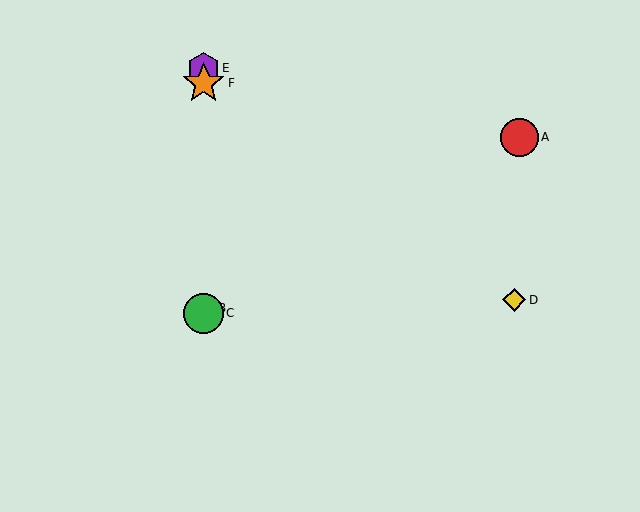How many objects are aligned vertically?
4 objects (B, C, E, F) are aligned vertically.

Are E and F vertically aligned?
Yes, both are at x≈204.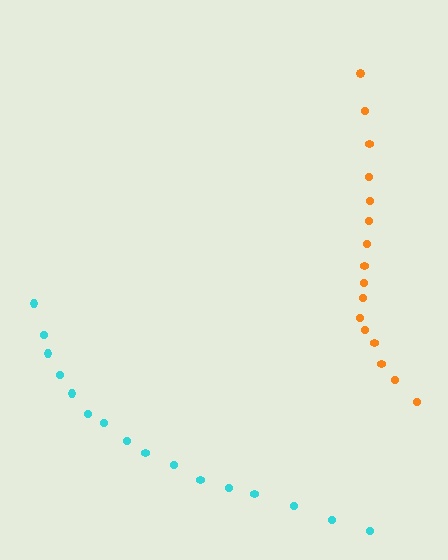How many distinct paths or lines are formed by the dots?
There are 2 distinct paths.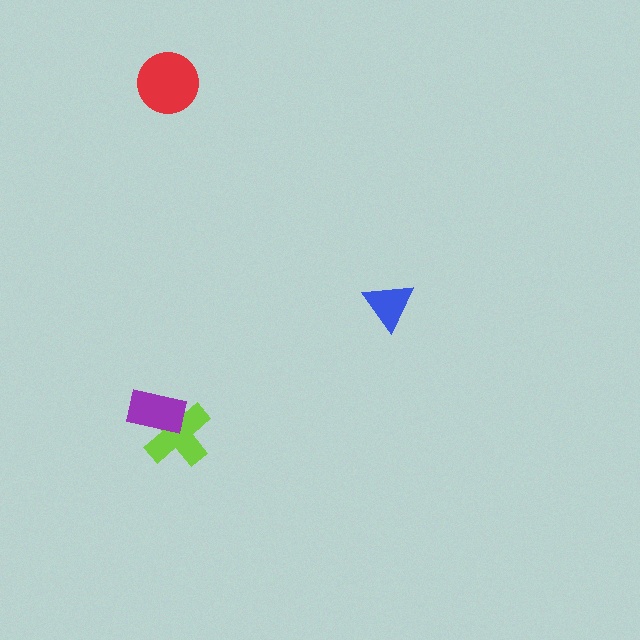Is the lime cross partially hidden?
Yes, it is partially covered by another shape.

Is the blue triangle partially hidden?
No, no other shape covers it.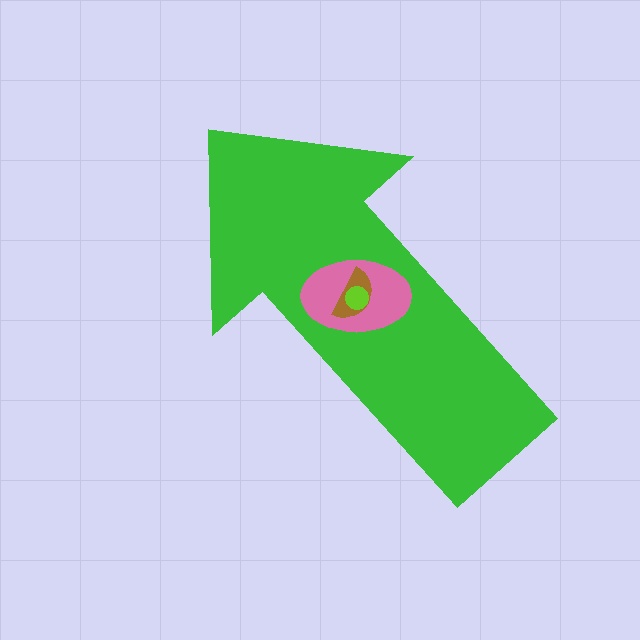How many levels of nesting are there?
4.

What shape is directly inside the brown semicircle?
The lime circle.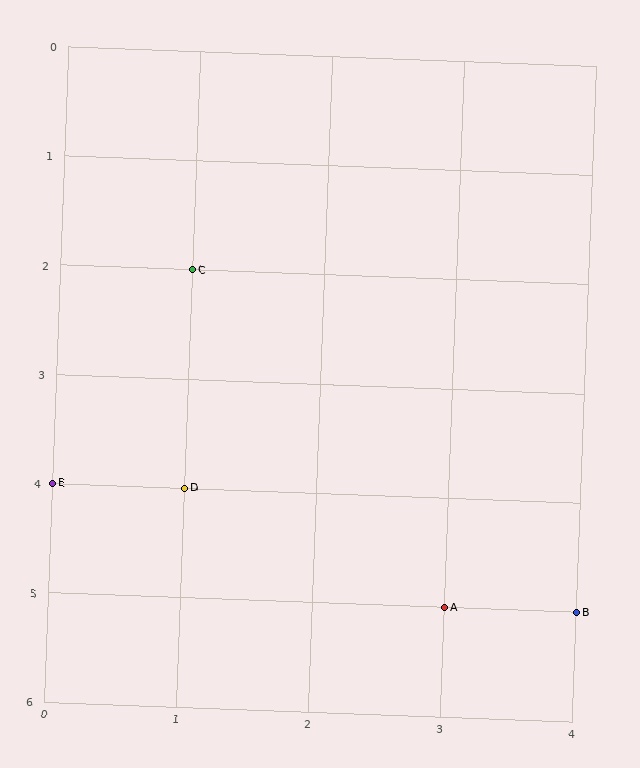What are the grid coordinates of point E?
Point E is at grid coordinates (0, 4).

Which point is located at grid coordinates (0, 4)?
Point E is at (0, 4).